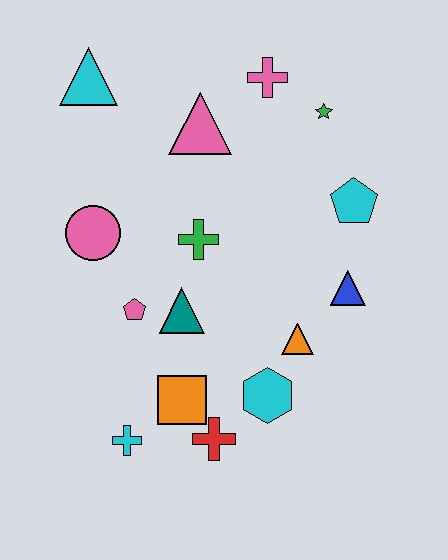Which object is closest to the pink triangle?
The pink cross is closest to the pink triangle.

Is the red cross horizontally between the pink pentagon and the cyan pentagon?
Yes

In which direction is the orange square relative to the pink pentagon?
The orange square is below the pink pentagon.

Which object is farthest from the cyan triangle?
The red cross is farthest from the cyan triangle.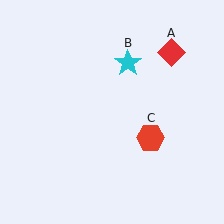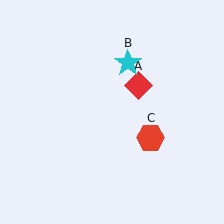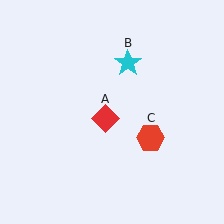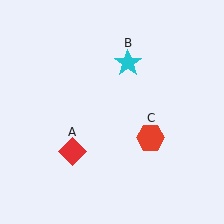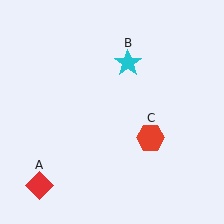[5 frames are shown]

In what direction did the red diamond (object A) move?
The red diamond (object A) moved down and to the left.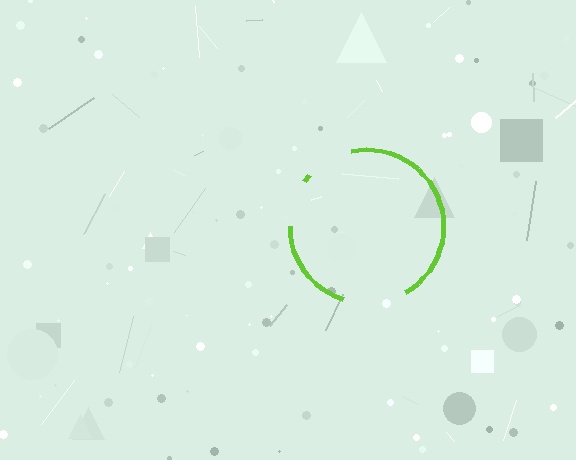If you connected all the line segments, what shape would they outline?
They would outline a circle.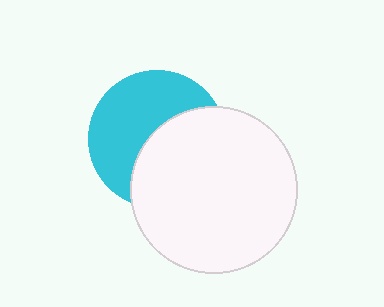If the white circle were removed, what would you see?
You would see the complete cyan circle.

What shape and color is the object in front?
The object in front is a white circle.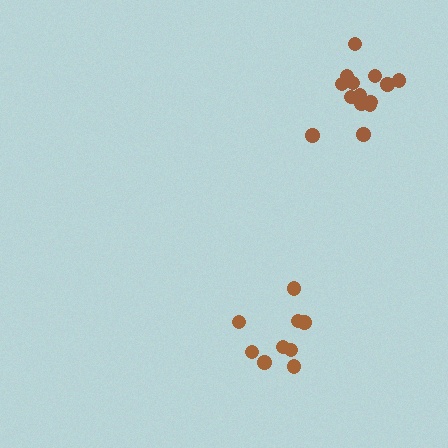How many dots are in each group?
Group 1: 9 dots, Group 2: 15 dots (24 total).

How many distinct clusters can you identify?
There are 2 distinct clusters.